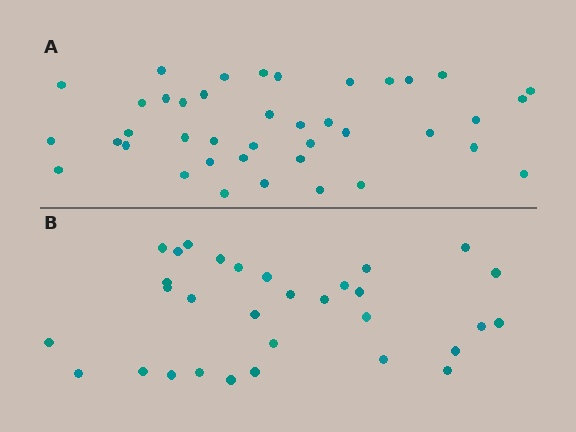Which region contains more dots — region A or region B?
Region A (the top region) has more dots.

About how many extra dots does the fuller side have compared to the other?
Region A has roughly 8 or so more dots than region B.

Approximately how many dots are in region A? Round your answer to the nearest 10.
About 40 dots.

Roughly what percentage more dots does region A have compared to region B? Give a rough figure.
About 30% more.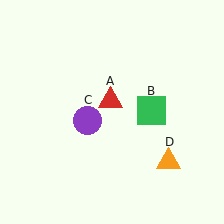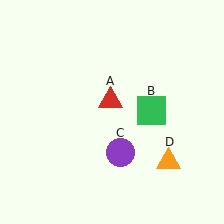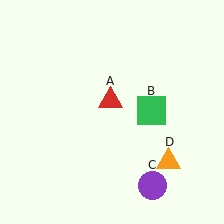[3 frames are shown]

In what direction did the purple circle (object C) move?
The purple circle (object C) moved down and to the right.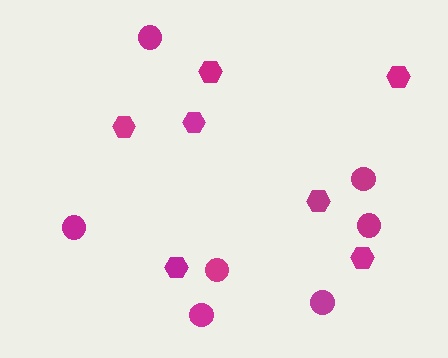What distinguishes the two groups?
There are 2 groups: one group of hexagons (7) and one group of circles (7).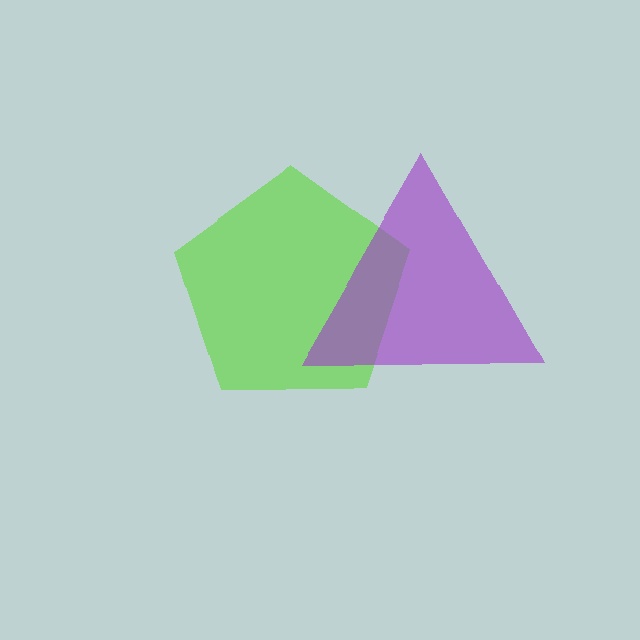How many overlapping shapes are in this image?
There are 2 overlapping shapes in the image.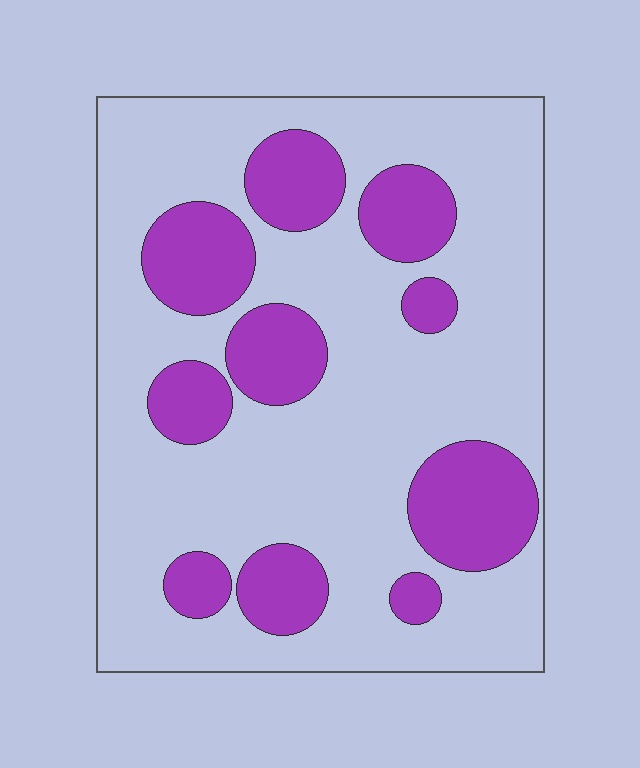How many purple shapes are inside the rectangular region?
10.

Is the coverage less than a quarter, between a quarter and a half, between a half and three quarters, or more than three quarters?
Between a quarter and a half.